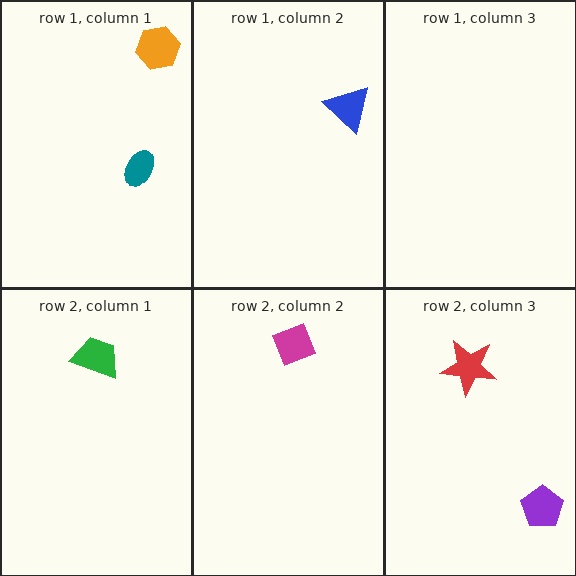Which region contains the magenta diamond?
The row 2, column 2 region.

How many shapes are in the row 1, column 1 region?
2.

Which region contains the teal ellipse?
The row 1, column 1 region.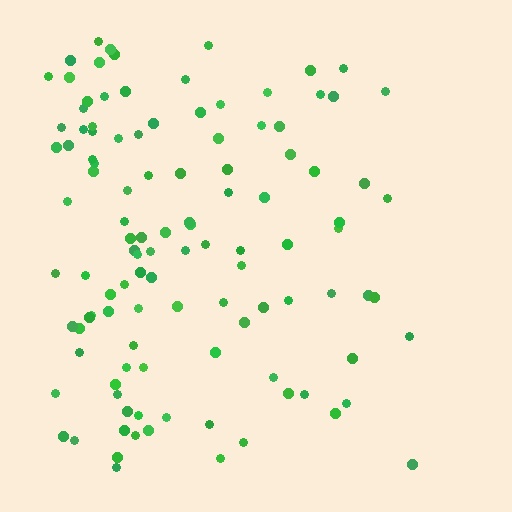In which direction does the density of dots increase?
From right to left, with the left side densest.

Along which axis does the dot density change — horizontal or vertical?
Horizontal.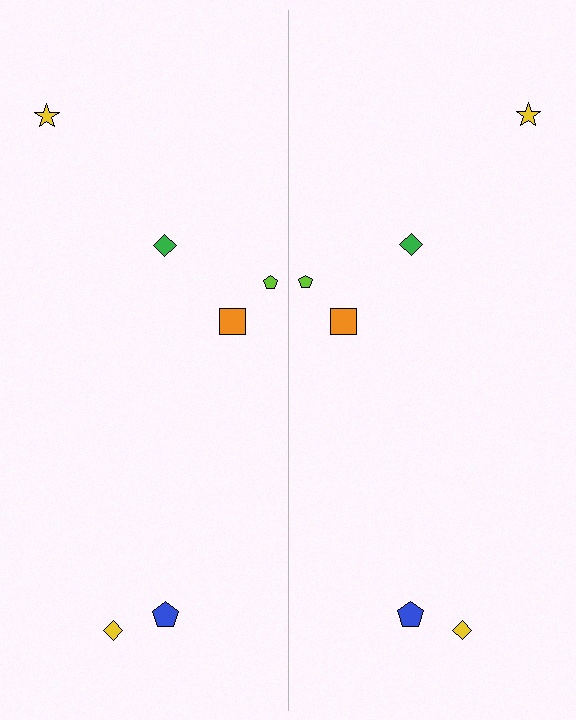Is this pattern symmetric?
Yes, this pattern has bilateral (reflection) symmetry.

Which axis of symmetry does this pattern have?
The pattern has a vertical axis of symmetry running through the center of the image.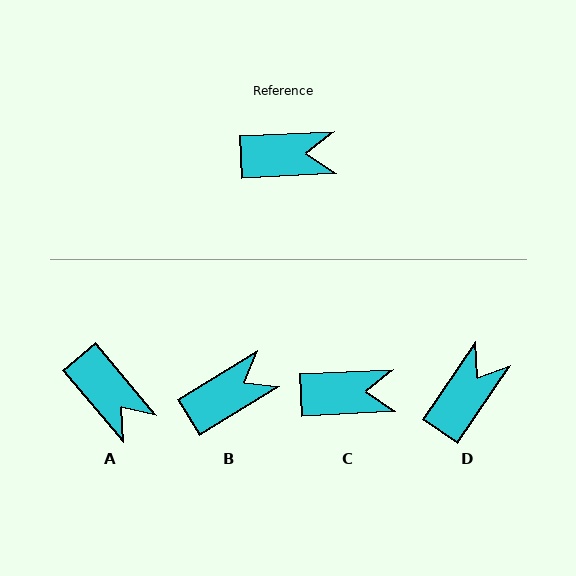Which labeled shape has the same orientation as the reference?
C.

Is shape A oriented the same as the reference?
No, it is off by about 52 degrees.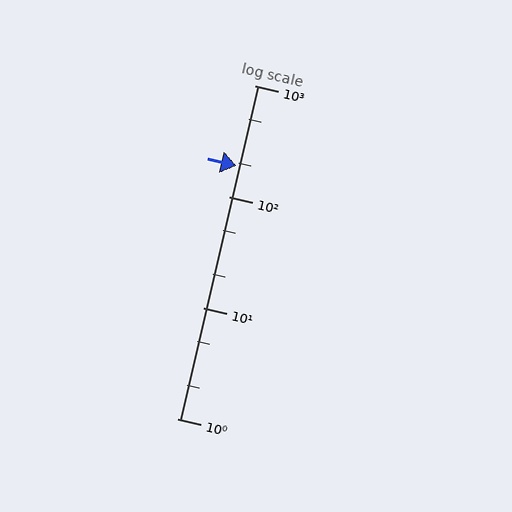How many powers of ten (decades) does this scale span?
The scale spans 3 decades, from 1 to 1000.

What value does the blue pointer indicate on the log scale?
The pointer indicates approximately 190.